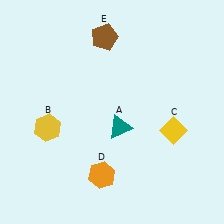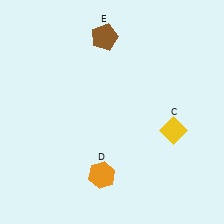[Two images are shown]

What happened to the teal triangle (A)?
The teal triangle (A) was removed in Image 2. It was in the bottom-right area of Image 1.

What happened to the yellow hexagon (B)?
The yellow hexagon (B) was removed in Image 2. It was in the bottom-left area of Image 1.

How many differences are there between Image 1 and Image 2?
There are 2 differences between the two images.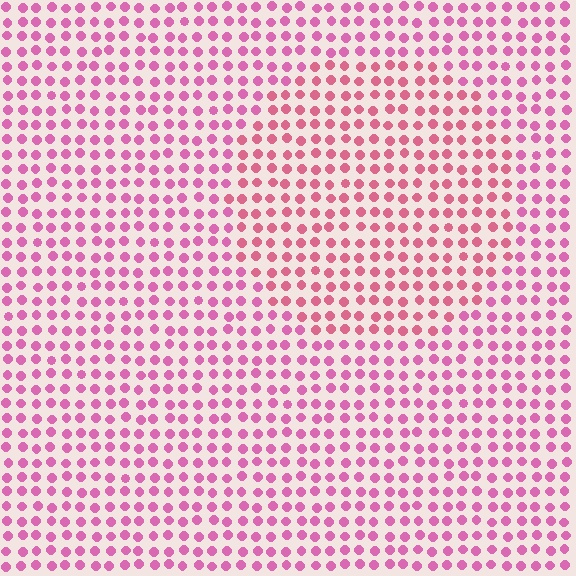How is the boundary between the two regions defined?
The boundary is defined purely by a slight shift in hue (about 20 degrees). Spacing, size, and orientation are identical on both sides.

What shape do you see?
I see a circle.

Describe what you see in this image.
The image is filled with small pink elements in a uniform arrangement. A circle-shaped region is visible where the elements are tinted to a slightly different hue, forming a subtle color boundary.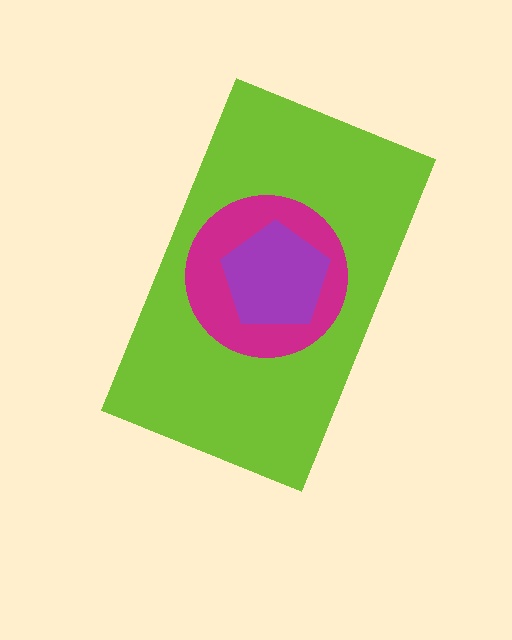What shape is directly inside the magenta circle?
The purple pentagon.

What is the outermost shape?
The lime rectangle.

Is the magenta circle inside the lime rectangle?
Yes.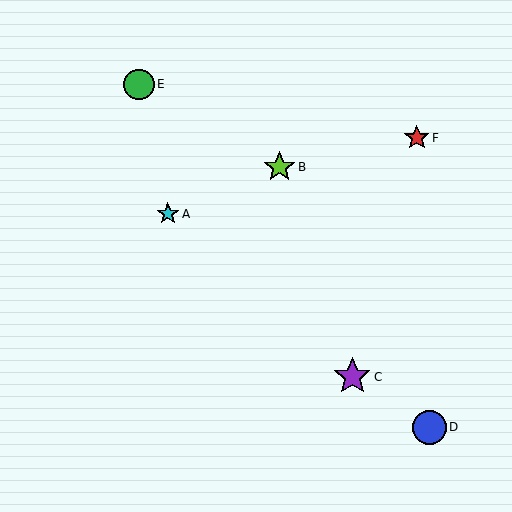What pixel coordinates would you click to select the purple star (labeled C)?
Click at (352, 377) to select the purple star C.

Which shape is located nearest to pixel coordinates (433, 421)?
The blue circle (labeled D) at (430, 427) is nearest to that location.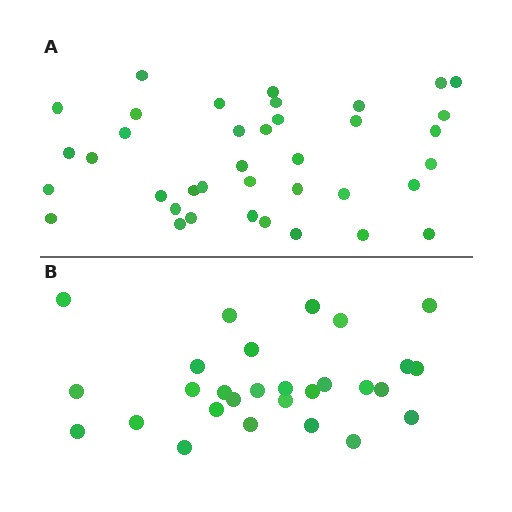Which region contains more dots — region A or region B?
Region A (the top region) has more dots.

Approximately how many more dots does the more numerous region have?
Region A has roughly 10 or so more dots than region B.